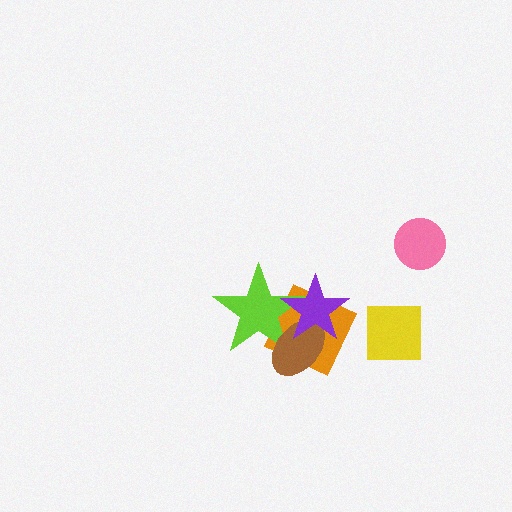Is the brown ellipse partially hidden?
Yes, it is partially covered by another shape.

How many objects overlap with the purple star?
3 objects overlap with the purple star.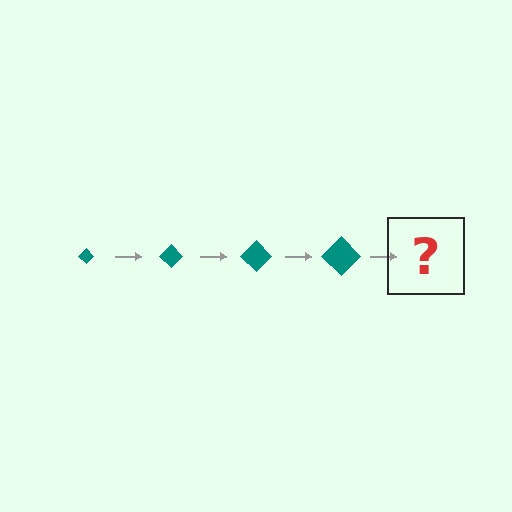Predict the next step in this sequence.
The next step is a teal diamond, larger than the previous one.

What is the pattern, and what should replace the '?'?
The pattern is that the diamond gets progressively larger each step. The '?' should be a teal diamond, larger than the previous one.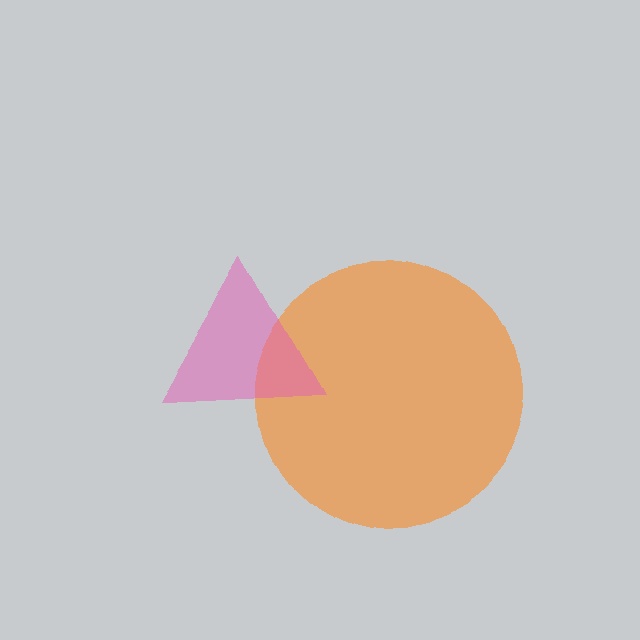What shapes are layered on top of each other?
The layered shapes are: an orange circle, a pink triangle.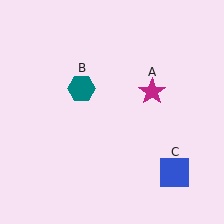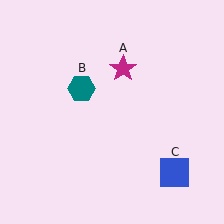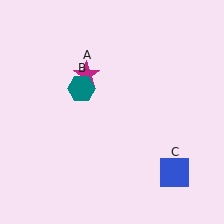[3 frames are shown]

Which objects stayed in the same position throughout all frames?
Teal hexagon (object B) and blue square (object C) remained stationary.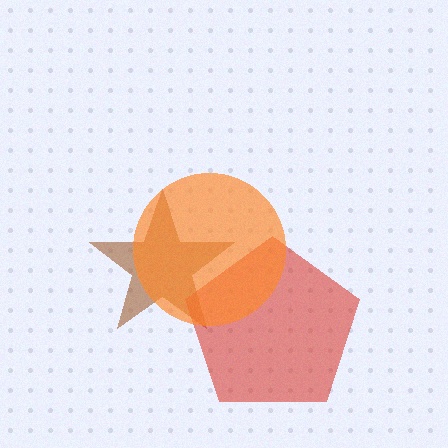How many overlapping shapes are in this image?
There are 3 overlapping shapes in the image.